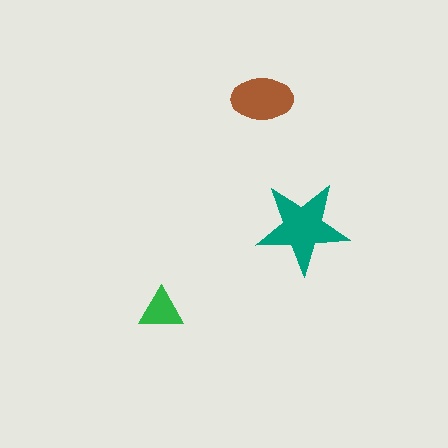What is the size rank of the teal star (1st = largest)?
1st.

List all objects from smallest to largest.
The green triangle, the brown ellipse, the teal star.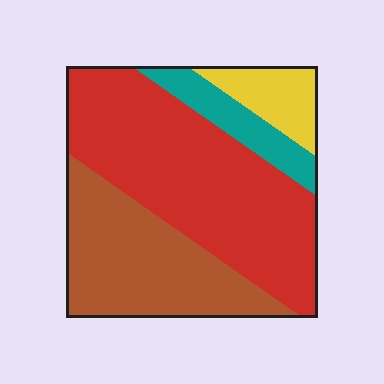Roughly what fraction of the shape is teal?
Teal covers about 10% of the shape.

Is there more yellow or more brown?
Brown.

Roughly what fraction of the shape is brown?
Brown covers roughly 30% of the shape.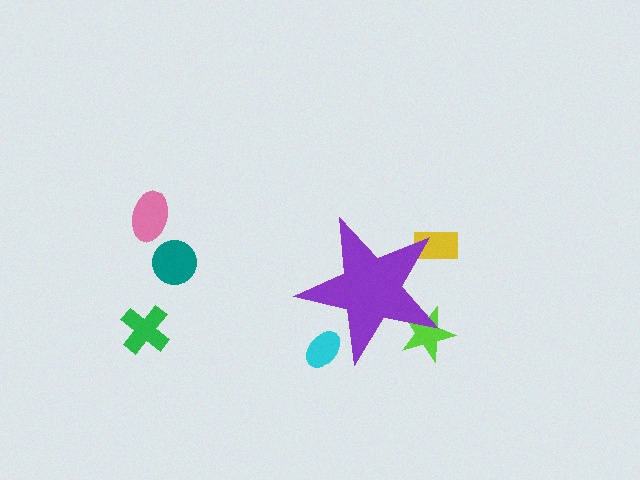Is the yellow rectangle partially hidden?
Yes, the yellow rectangle is partially hidden behind the purple star.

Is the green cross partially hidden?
No, the green cross is fully visible.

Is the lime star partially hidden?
Yes, the lime star is partially hidden behind the purple star.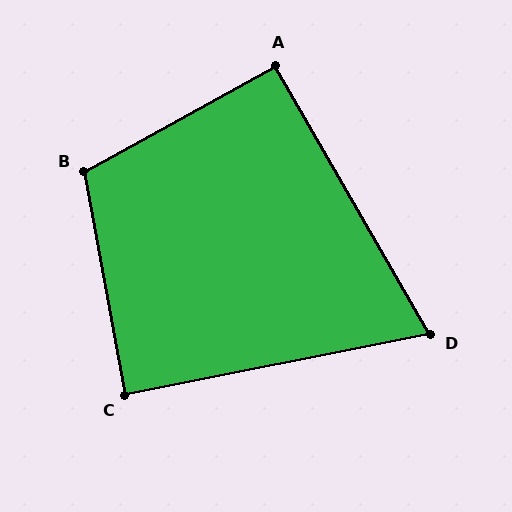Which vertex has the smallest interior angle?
D, at approximately 71 degrees.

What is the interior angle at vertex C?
Approximately 89 degrees (approximately right).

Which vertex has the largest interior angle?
B, at approximately 109 degrees.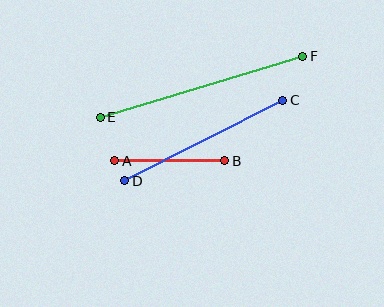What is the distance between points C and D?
The distance is approximately 177 pixels.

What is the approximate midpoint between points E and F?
The midpoint is at approximately (201, 87) pixels.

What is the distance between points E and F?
The distance is approximately 212 pixels.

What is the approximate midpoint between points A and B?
The midpoint is at approximately (170, 161) pixels.